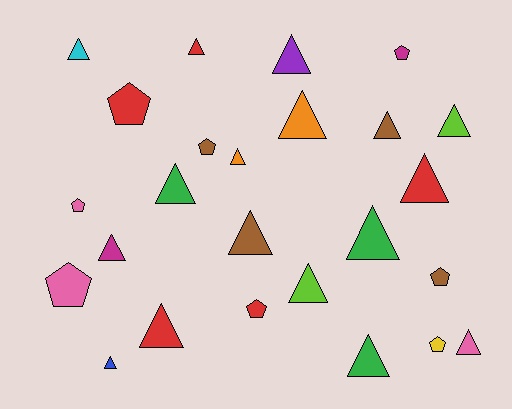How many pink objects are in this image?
There are 3 pink objects.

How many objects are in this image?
There are 25 objects.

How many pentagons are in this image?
There are 8 pentagons.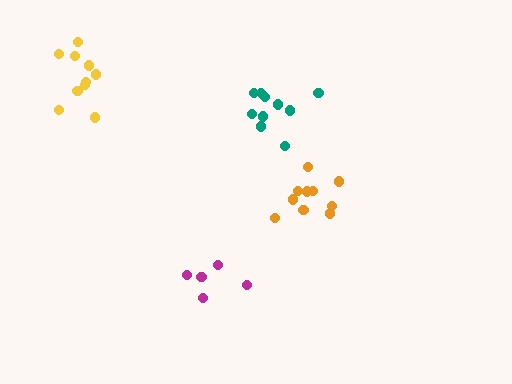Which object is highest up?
The yellow cluster is topmost.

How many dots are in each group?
Group 1: 5 dots, Group 2: 10 dots, Group 3: 10 dots, Group 4: 10 dots (35 total).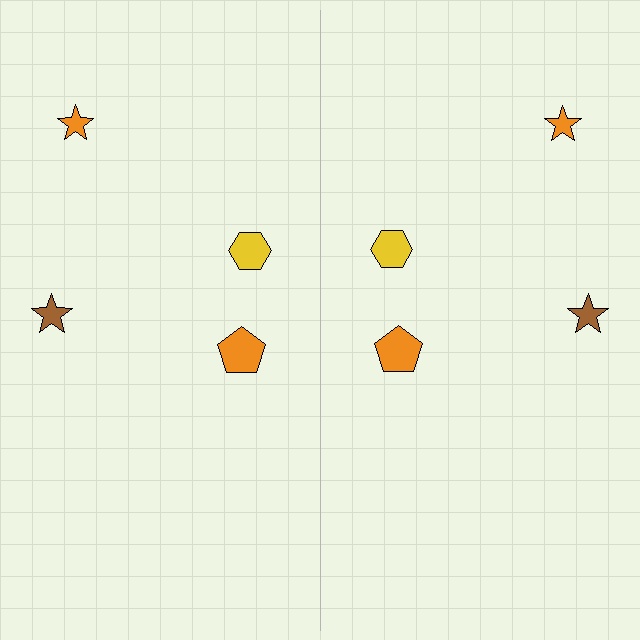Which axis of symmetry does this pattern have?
The pattern has a vertical axis of symmetry running through the center of the image.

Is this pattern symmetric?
Yes, this pattern has bilateral (reflection) symmetry.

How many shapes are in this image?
There are 8 shapes in this image.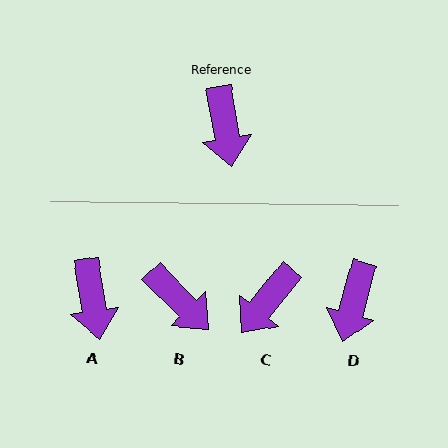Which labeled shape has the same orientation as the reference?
A.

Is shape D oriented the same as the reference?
No, it is off by about 25 degrees.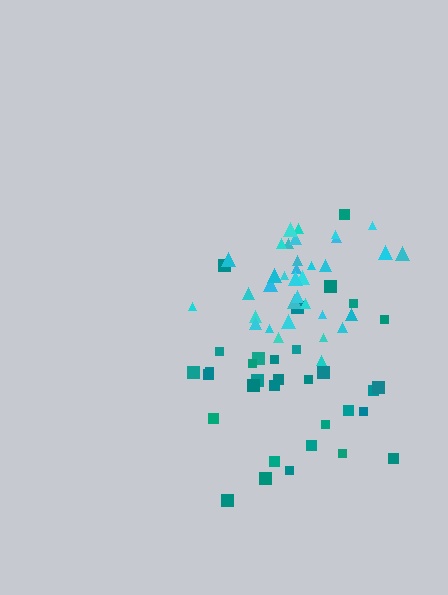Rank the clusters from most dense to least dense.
cyan, teal.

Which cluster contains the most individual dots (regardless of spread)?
Cyan (35).